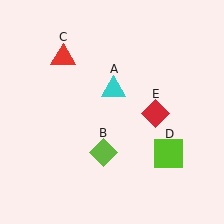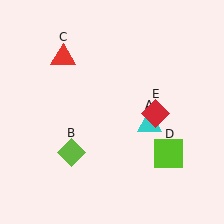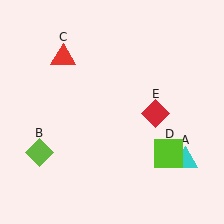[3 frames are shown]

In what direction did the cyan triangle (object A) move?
The cyan triangle (object A) moved down and to the right.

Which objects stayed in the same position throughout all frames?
Red triangle (object C) and lime square (object D) and red diamond (object E) remained stationary.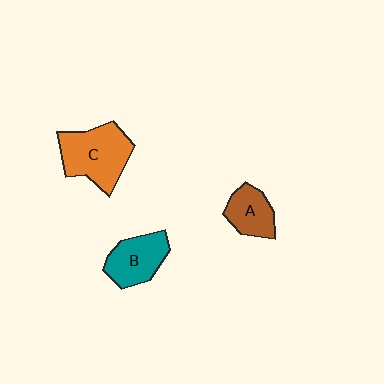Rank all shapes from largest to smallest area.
From largest to smallest: C (orange), B (teal), A (brown).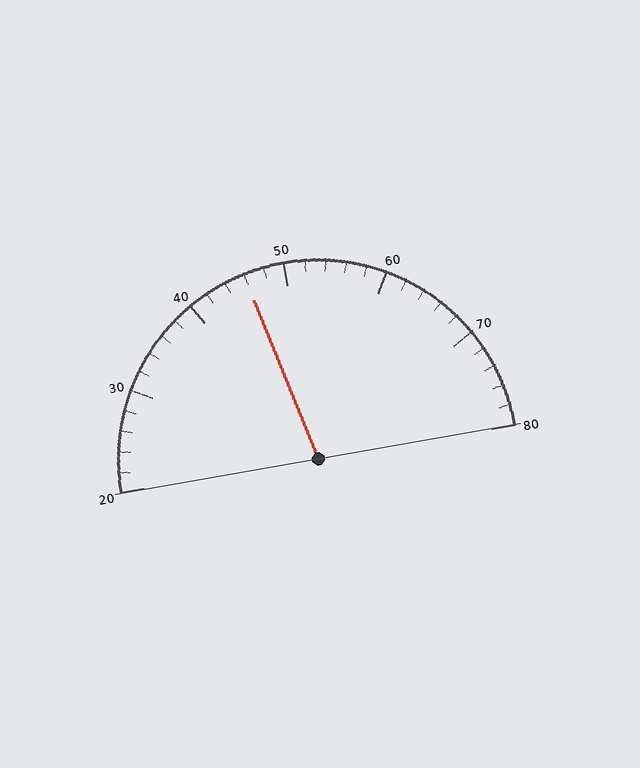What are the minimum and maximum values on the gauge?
The gauge ranges from 20 to 80.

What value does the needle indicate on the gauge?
The needle indicates approximately 46.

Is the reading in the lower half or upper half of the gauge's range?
The reading is in the lower half of the range (20 to 80).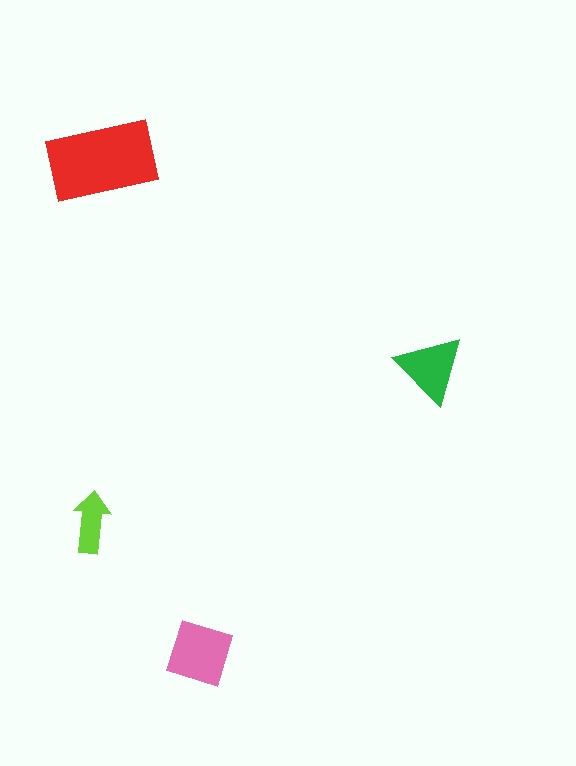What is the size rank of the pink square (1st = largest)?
2nd.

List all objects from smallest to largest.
The lime arrow, the green triangle, the pink square, the red rectangle.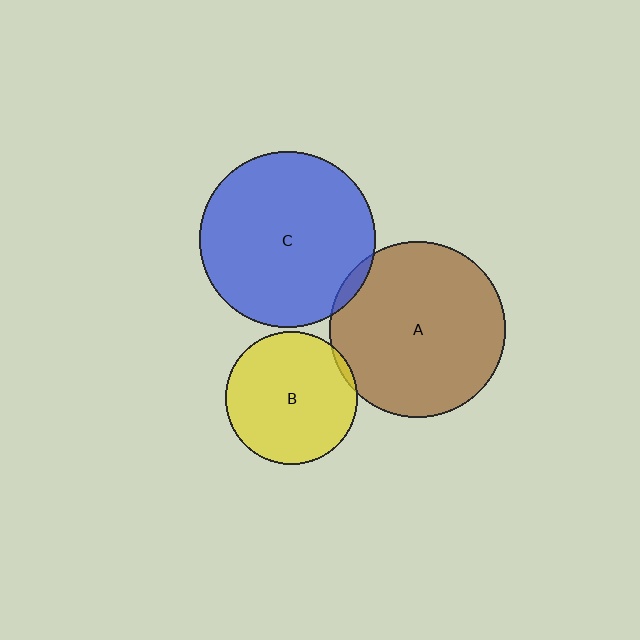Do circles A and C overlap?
Yes.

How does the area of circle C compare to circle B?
Approximately 1.8 times.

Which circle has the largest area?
Circle C (blue).